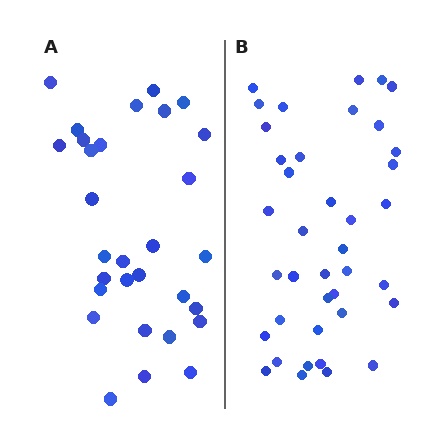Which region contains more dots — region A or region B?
Region B (the right region) has more dots.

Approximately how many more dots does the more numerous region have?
Region B has roughly 8 or so more dots than region A.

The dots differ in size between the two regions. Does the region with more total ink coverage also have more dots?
No. Region A has more total ink coverage because its dots are larger, but region B actually contains more individual dots. Total area can be misleading — the number of items is what matters here.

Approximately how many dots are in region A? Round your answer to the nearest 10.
About 30 dots.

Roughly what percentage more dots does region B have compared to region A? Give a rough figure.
About 30% more.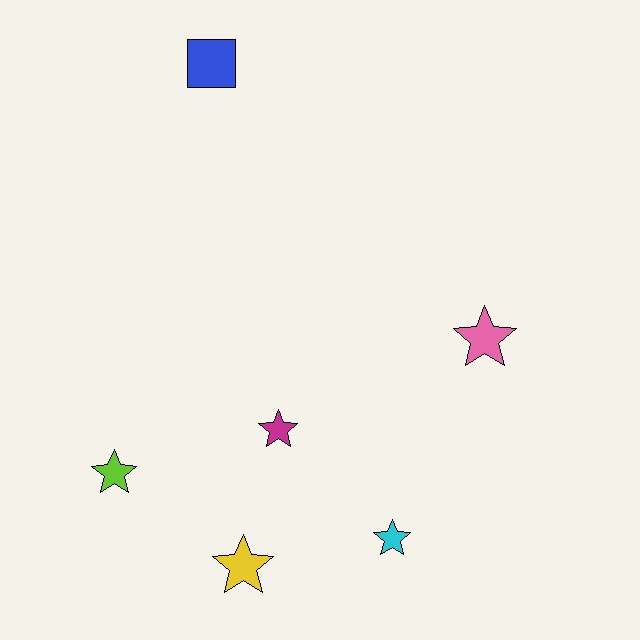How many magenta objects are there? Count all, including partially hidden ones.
There is 1 magenta object.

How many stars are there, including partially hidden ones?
There are 5 stars.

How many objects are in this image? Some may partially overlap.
There are 6 objects.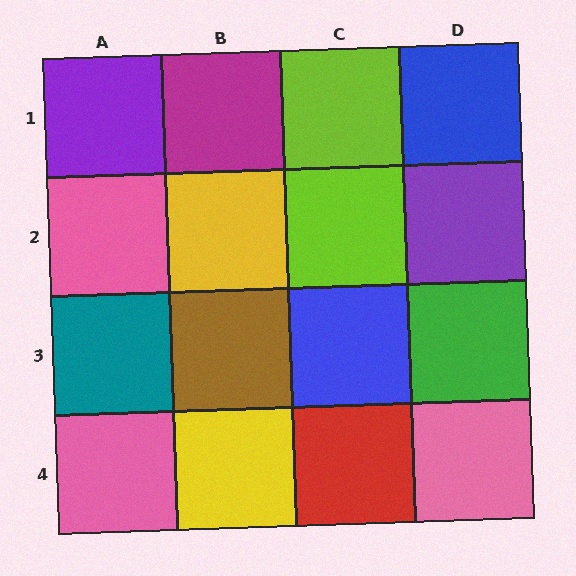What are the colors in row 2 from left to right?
Pink, yellow, lime, purple.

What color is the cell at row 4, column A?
Pink.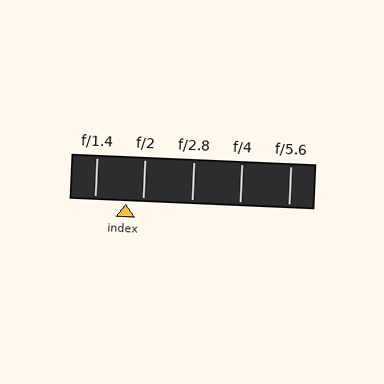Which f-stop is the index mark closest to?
The index mark is closest to f/2.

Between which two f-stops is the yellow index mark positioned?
The index mark is between f/1.4 and f/2.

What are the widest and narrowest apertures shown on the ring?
The widest aperture shown is f/1.4 and the narrowest is f/5.6.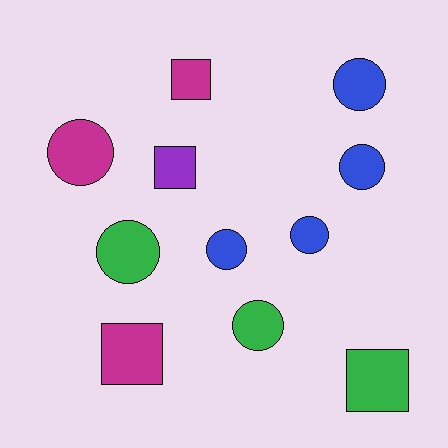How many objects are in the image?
There are 11 objects.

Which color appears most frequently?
Blue, with 4 objects.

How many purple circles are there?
There are no purple circles.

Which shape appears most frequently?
Circle, with 7 objects.